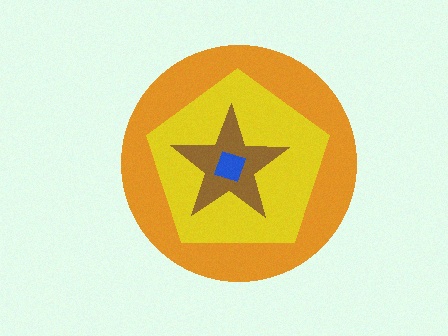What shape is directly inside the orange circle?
The yellow pentagon.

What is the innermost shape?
The blue diamond.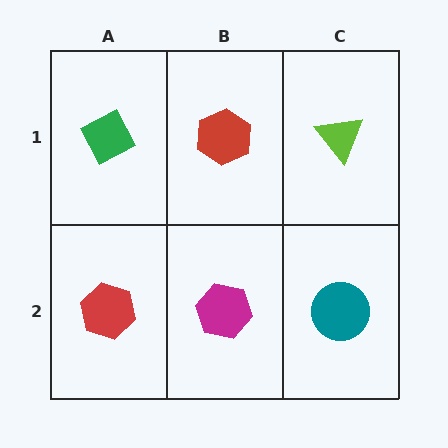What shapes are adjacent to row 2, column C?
A lime triangle (row 1, column C), a magenta hexagon (row 2, column B).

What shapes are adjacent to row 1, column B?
A magenta hexagon (row 2, column B), a green diamond (row 1, column A), a lime triangle (row 1, column C).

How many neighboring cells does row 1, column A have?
2.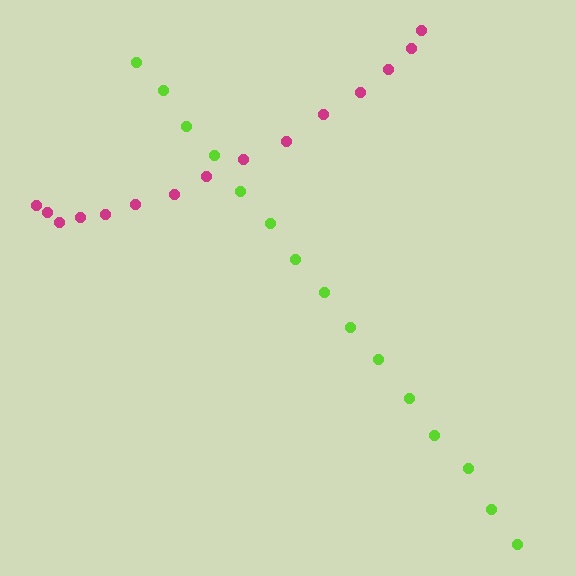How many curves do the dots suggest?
There are 2 distinct paths.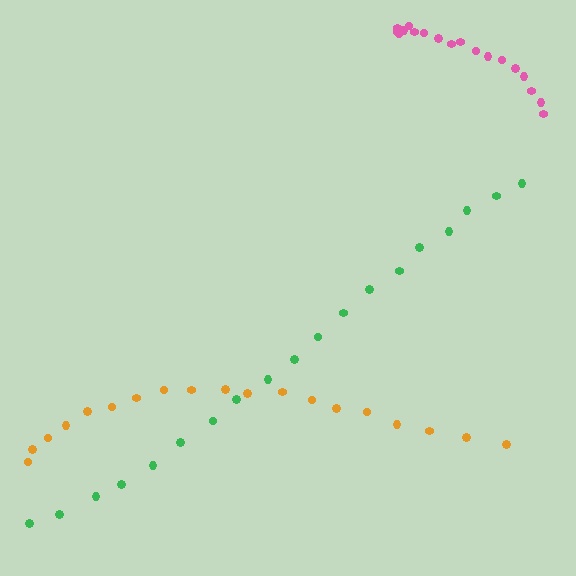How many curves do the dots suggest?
There are 3 distinct paths.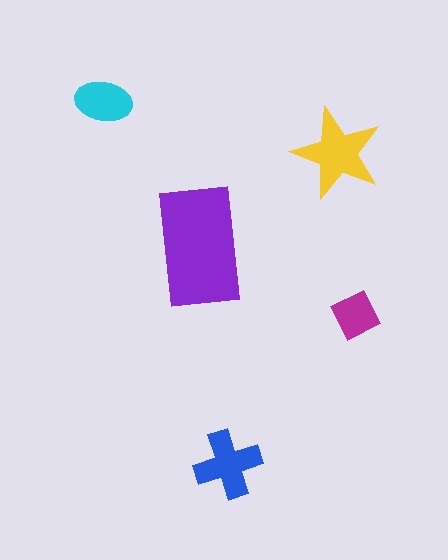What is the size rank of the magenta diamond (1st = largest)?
5th.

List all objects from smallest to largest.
The magenta diamond, the cyan ellipse, the blue cross, the yellow star, the purple rectangle.